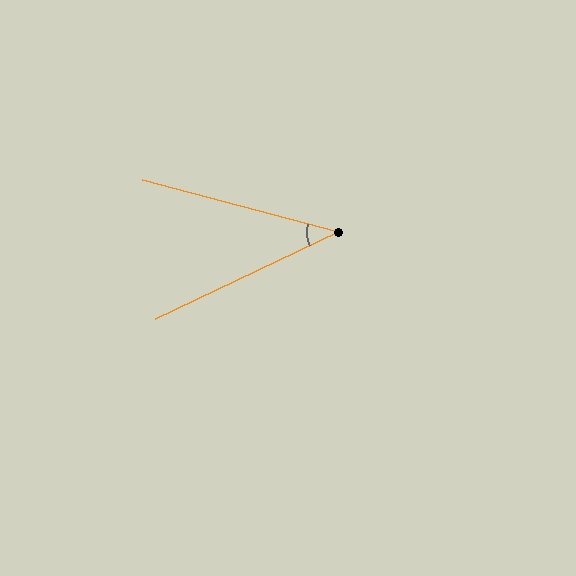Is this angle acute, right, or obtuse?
It is acute.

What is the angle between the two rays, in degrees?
Approximately 40 degrees.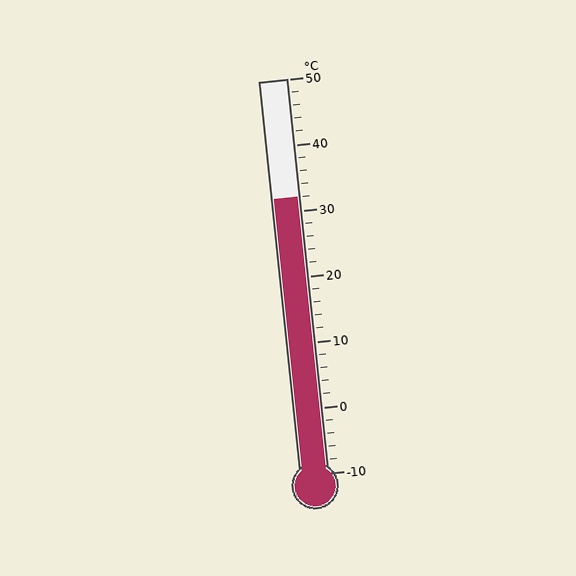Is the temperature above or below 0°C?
The temperature is above 0°C.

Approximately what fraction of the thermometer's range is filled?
The thermometer is filled to approximately 70% of its range.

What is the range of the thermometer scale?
The thermometer scale ranges from -10°C to 50°C.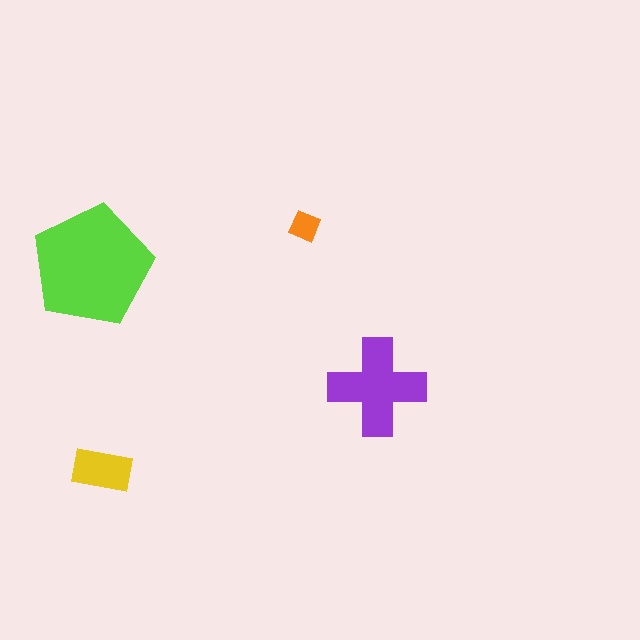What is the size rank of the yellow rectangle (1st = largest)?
3rd.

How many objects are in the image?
There are 4 objects in the image.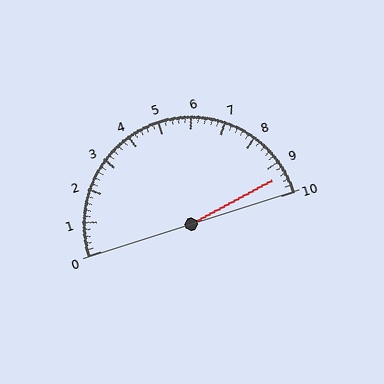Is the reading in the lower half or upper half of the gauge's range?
The reading is in the upper half of the range (0 to 10).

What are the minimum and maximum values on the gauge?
The gauge ranges from 0 to 10.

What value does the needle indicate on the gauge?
The needle indicates approximately 9.4.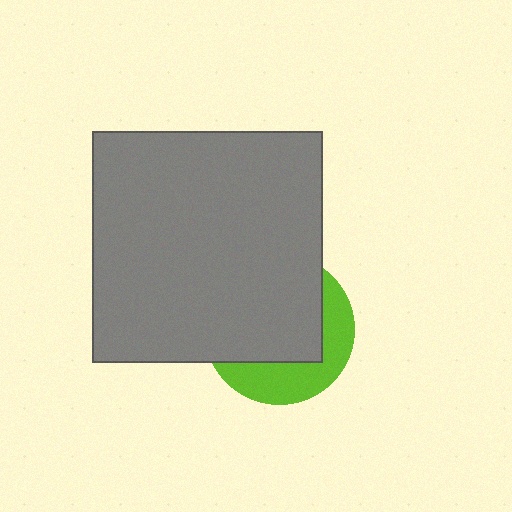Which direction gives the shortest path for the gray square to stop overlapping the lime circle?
Moving toward the upper-left gives the shortest separation.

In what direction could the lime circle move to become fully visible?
The lime circle could move toward the lower-right. That would shift it out from behind the gray square entirely.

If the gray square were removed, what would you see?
You would see the complete lime circle.